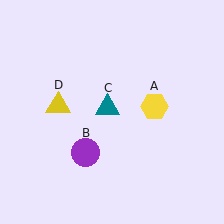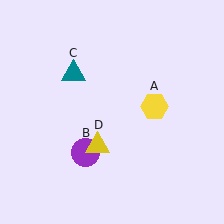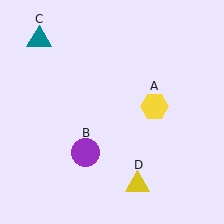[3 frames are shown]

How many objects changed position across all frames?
2 objects changed position: teal triangle (object C), yellow triangle (object D).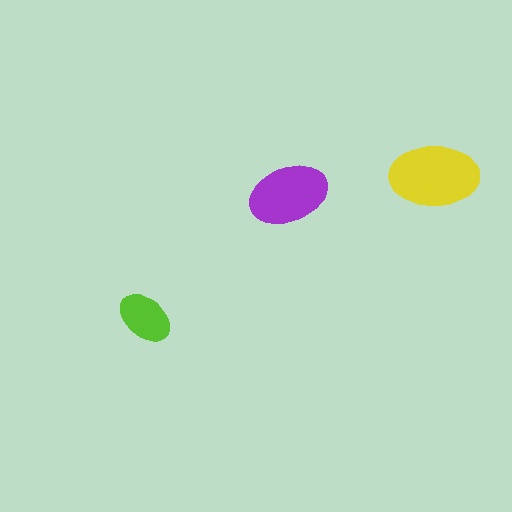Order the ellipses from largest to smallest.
the yellow one, the purple one, the lime one.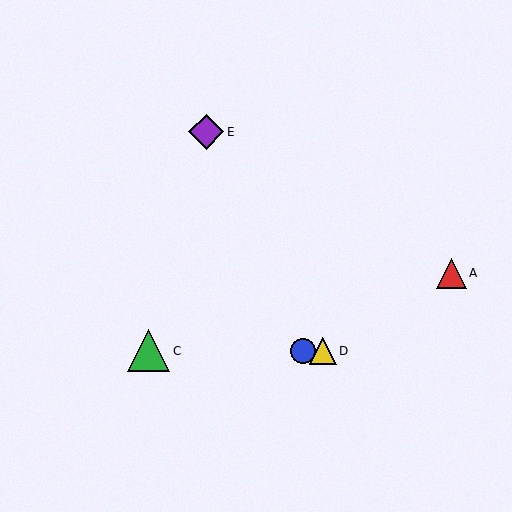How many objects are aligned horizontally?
3 objects (B, C, D) are aligned horizontally.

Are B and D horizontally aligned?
Yes, both are at y≈351.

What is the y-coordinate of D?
Object D is at y≈351.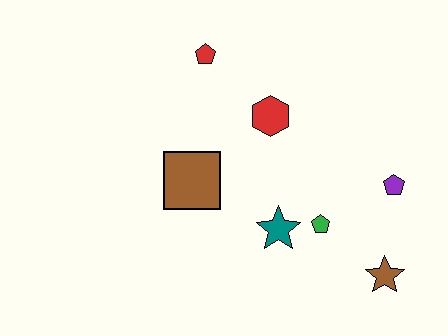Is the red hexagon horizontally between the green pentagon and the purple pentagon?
No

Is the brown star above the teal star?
No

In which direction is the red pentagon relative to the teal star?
The red pentagon is above the teal star.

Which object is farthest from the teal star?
The red pentagon is farthest from the teal star.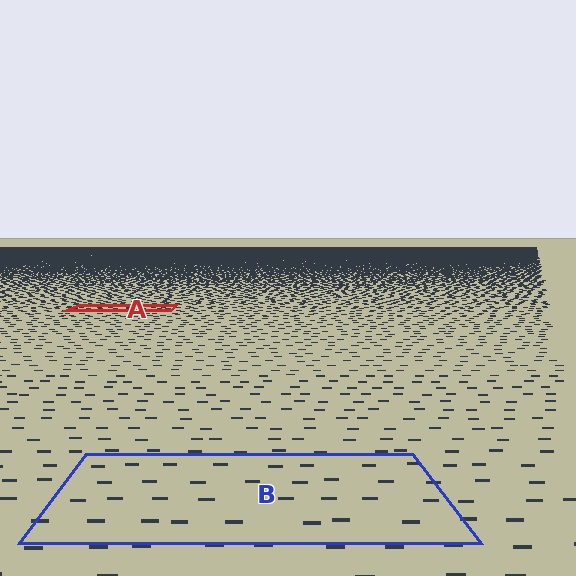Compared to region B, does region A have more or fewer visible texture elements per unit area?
Region A has more texture elements per unit area — they are packed more densely because it is farther away.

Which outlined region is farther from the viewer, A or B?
Region A is farther from the viewer — the texture elements inside it appear smaller and more densely packed.